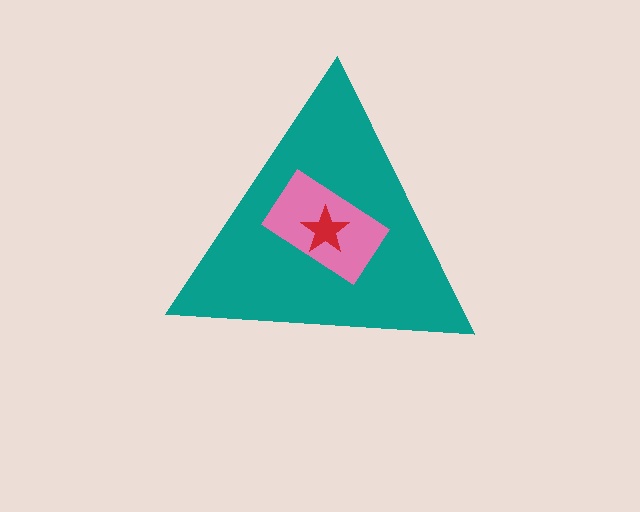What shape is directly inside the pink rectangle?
The red star.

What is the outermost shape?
The teal triangle.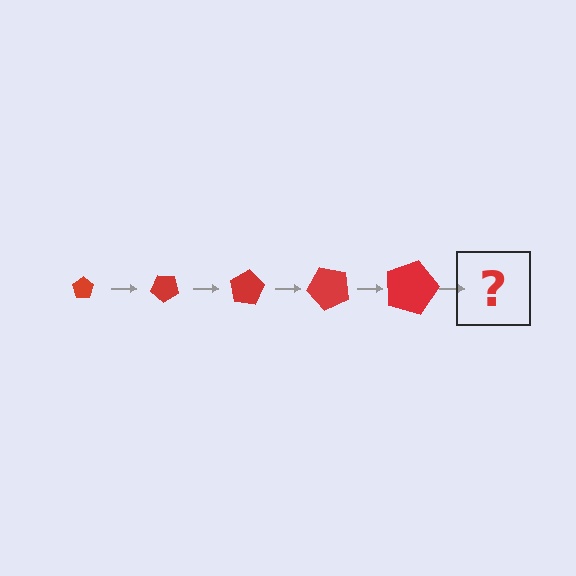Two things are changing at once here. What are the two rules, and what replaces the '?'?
The two rules are that the pentagon grows larger each step and it rotates 40 degrees each step. The '?' should be a pentagon, larger than the previous one and rotated 200 degrees from the start.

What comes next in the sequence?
The next element should be a pentagon, larger than the previous one and rotated 200 degrees from the start.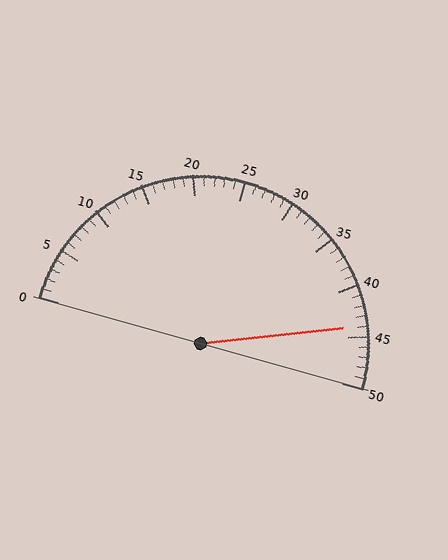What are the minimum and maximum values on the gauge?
The gauge ranges from 0 to 50.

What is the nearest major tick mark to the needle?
The nearest major tick mark is 45.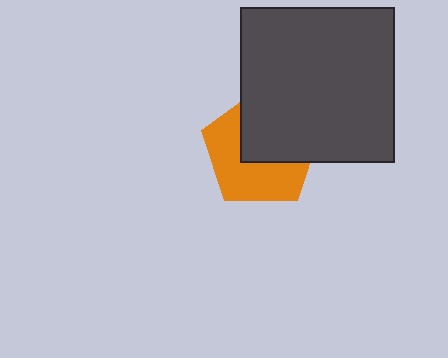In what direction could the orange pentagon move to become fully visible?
The orange pentagon could move toward the lower-left. That would shift it out from behind the dark gray square entirely.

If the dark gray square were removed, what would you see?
You would see the complete orange pentagon.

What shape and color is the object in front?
The object in front is a dark gray square.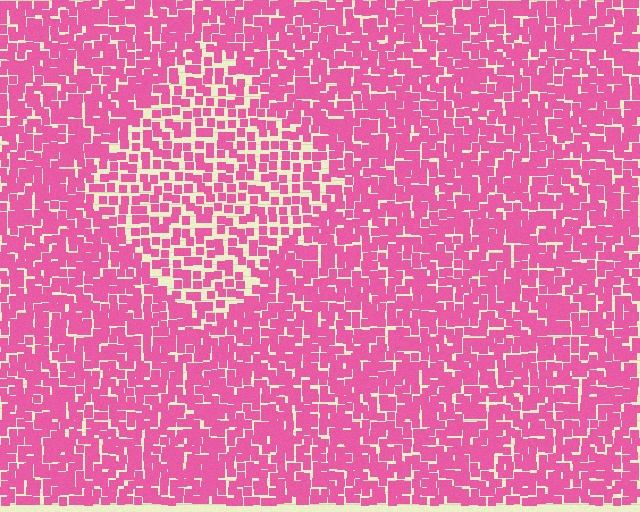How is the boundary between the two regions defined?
The boundary is defined by a change in element density (approximately 1.6x ratio). All elements are the same color, size, and shape.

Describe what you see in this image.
The image contains small pink elements arranged at two different densities. A diamond-shaped region is visible where the elements are less densely packed than the surrounding area.